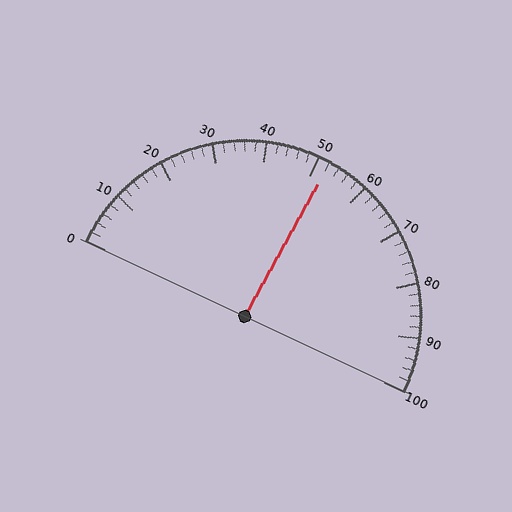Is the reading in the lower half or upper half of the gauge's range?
The reading is in the upper half of the range (0 to 100).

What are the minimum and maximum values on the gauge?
The gauge ranges from 0 to 100.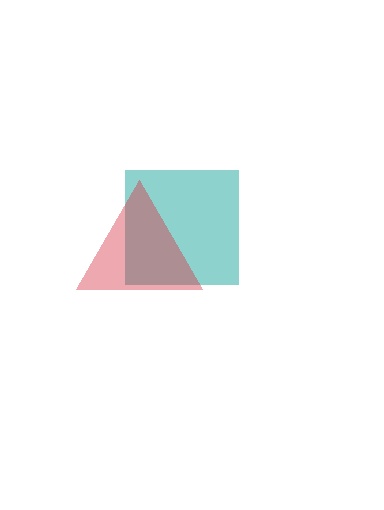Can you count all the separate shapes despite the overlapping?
Yes, there are 2 separate shapes.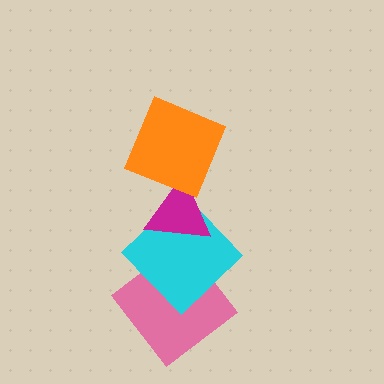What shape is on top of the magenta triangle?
The orange square is on top of the magenta triangle.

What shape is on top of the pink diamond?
The cyan diamond is on top of the pink diamond.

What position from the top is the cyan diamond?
The cyan diamond is 3rd from the top.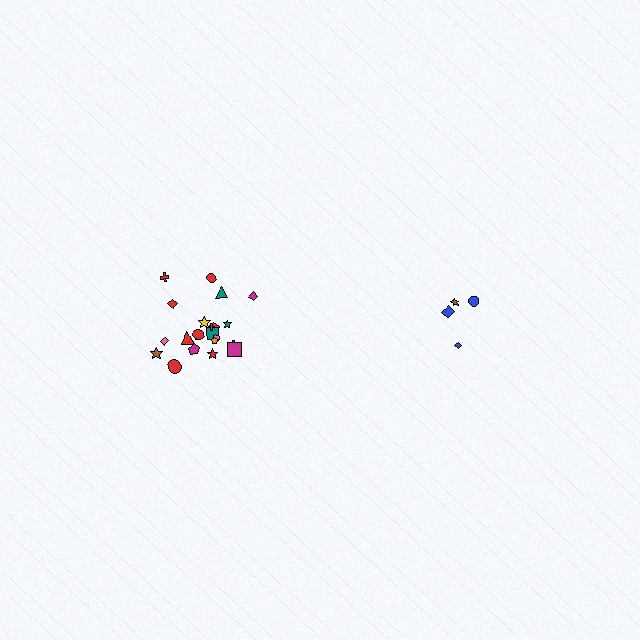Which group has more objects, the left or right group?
The left group.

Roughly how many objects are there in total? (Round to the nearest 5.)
Roughly 25 objects in total.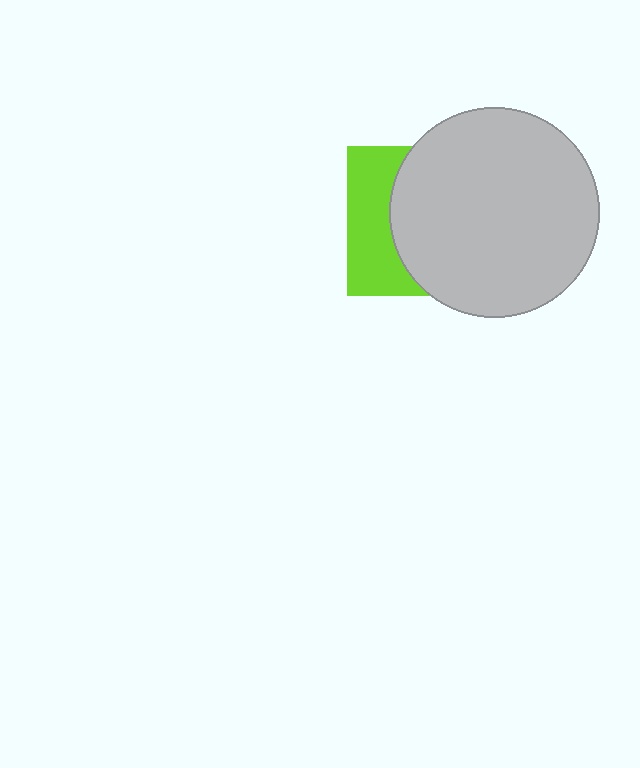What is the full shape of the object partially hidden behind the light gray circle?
The partially hidden object is a lime square.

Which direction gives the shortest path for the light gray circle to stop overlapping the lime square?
Moving right gives the shortest separation.